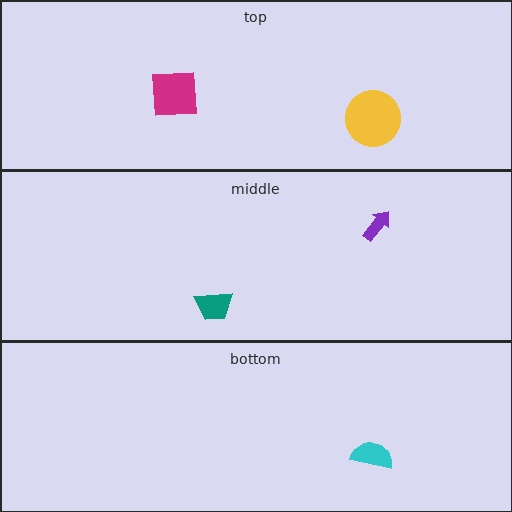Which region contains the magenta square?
The top region.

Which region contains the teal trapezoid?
The middle region.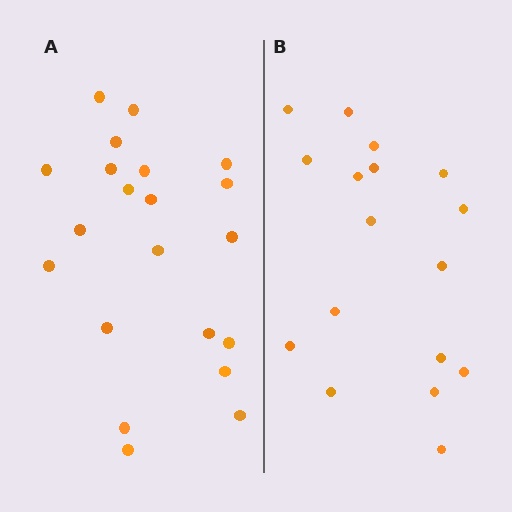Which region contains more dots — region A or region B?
Region A (the left region) has more dots.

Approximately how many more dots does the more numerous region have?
Region A has about 4 more dots than region B.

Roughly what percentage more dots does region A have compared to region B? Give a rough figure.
About 25% more.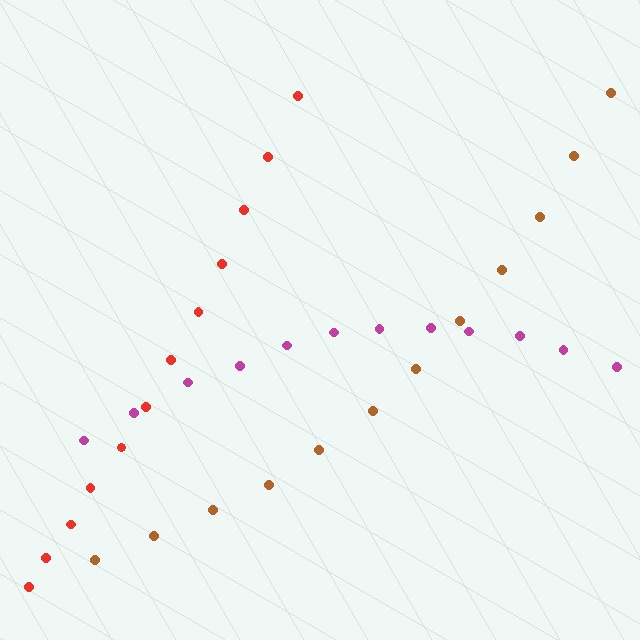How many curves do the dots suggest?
There are 3 distinct paths.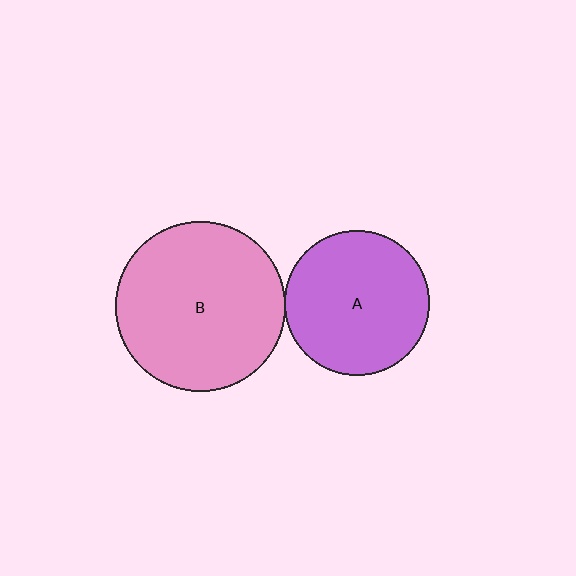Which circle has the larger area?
Circle B (pink).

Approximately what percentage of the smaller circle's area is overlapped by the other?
Approximately 5%.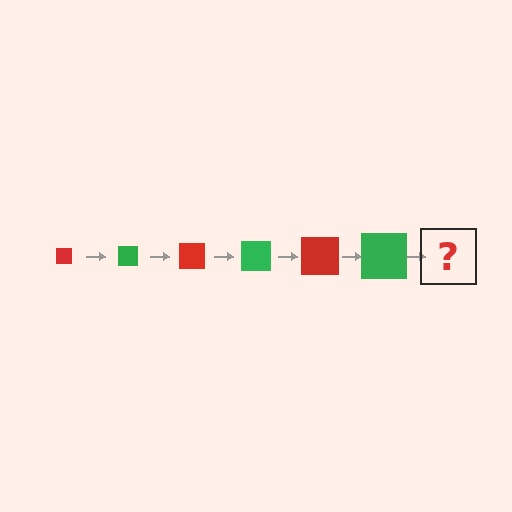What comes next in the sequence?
The next element should be a red square, larger than the previous one.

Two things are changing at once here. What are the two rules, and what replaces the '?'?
The two rules are that the square grows larger each step and the color cycles through red and green. The '?' should be a red square, larger than the previous one.